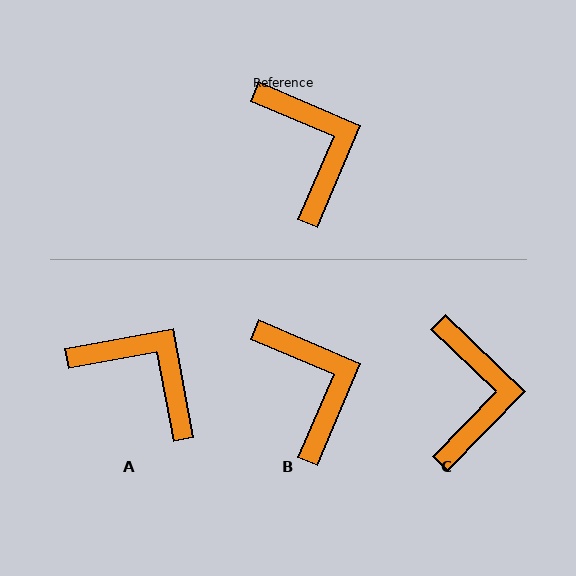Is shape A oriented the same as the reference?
No, it is off by about 34 degrees.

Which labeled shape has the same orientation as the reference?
B.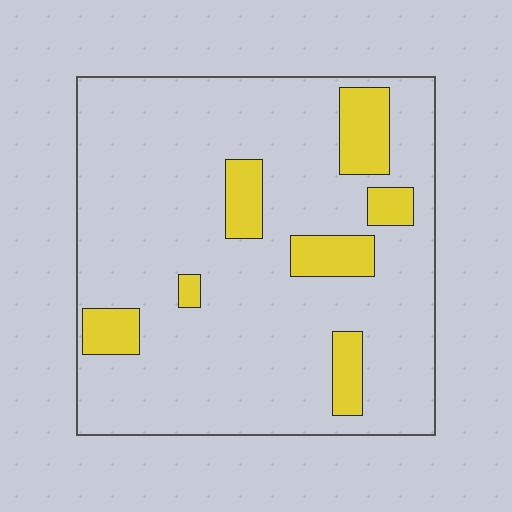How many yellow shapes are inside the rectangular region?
7.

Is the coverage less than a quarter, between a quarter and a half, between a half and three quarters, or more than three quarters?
Less than a quarter.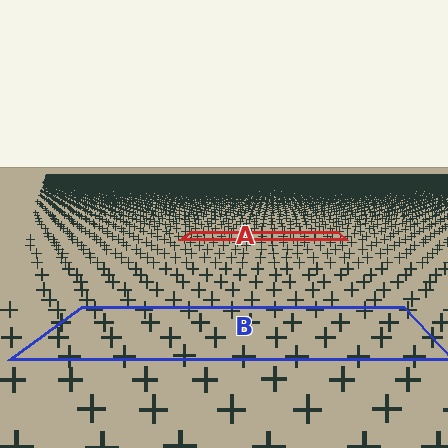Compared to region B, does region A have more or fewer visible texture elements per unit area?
Region A has more texture elements per unit area — they are packed more densely because it is farther away.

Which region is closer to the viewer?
Region B is closer. The texture elements there are larger and more spread out.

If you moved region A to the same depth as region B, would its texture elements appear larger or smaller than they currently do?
They would appear larger. At a closer depth, the same texture elements are projected at a bigger on-screen size.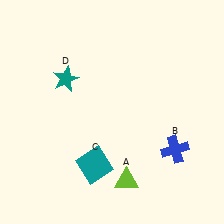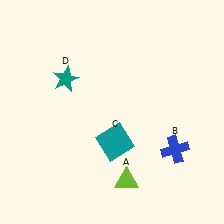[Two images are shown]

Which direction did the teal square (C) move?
The teal square (C) moved up.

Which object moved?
The teal square (C) moved up.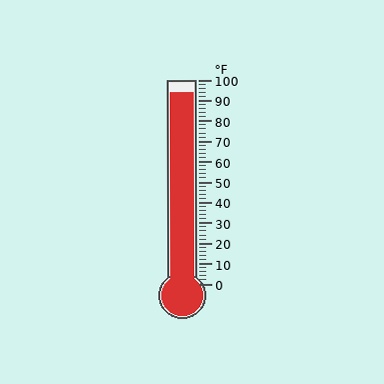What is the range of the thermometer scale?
The thermometer scale ranges from 0°F to 100°F.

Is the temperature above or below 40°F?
The temperature is above 40°F.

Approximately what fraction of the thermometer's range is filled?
The thermometer is filled to approximately 95% of its range.